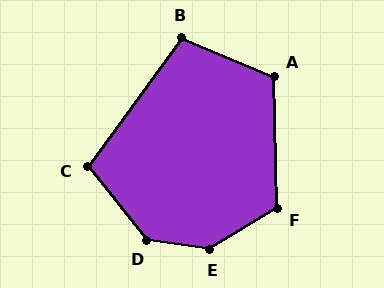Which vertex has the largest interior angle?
E, at approximately 141 degrees.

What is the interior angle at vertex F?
Approximately 120 degrees (obtuse).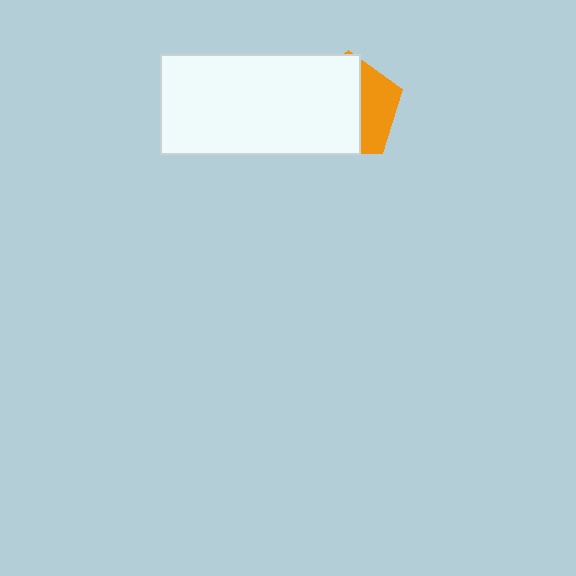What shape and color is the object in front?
The object in front is a white rectangle.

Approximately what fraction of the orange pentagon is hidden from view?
Roughly 66% of the orange pentagon is hidden behind the white rectangle.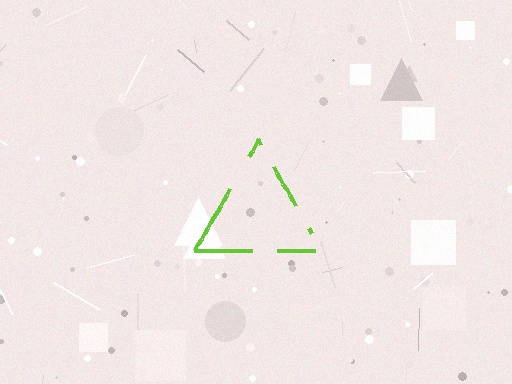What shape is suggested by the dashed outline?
The dashed outline suggests a triangle.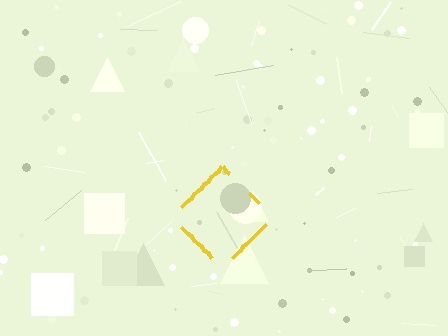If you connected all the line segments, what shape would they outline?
They would outline a diamond.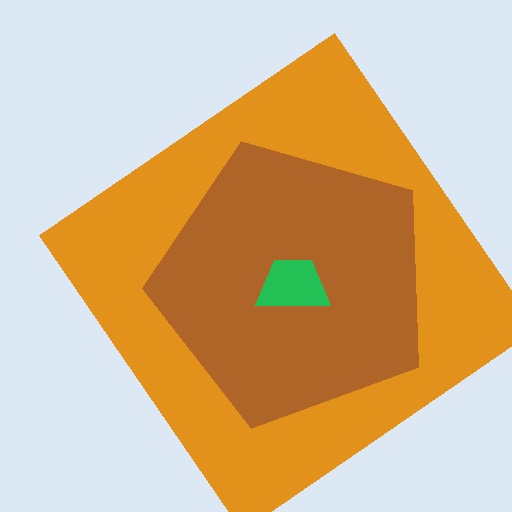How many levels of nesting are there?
3.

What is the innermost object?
The green trapezoid.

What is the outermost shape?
The orange diamond.